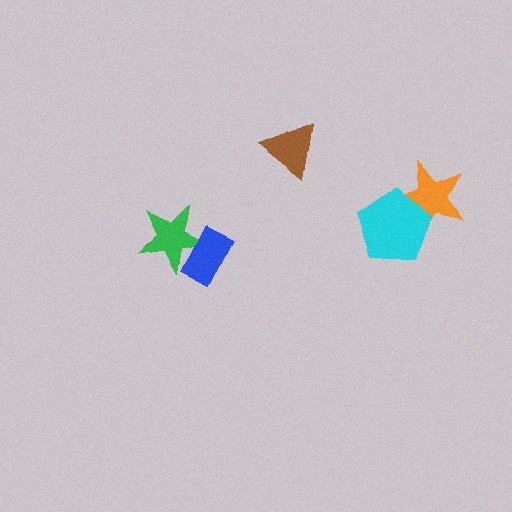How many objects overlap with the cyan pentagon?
1 object overlaps with the cyan pentagon.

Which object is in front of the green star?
The blue rectangle is in front of the green star.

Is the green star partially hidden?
Yes, it is partially covered by another shape.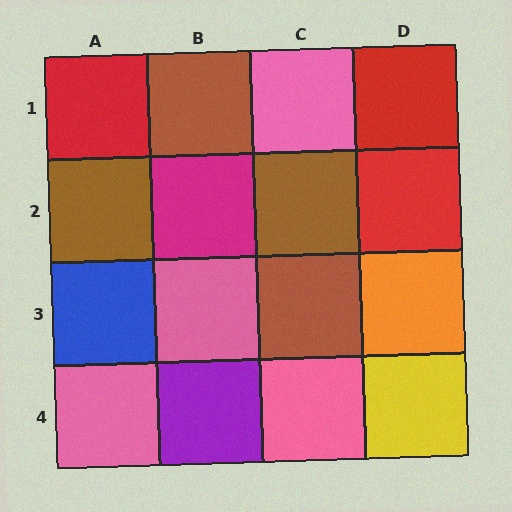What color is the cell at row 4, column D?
Yellow.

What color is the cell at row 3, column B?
Pink.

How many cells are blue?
1 cell is blue.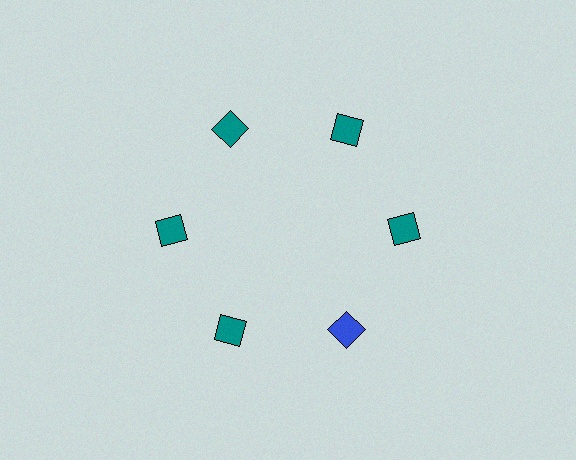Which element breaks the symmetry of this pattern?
The blue diamond at roughly the 5 o'clock position breaks the symmetry. All other shapes are teal diamonds.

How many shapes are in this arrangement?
There are 6 shapes arranged in a ring pattern.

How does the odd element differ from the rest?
It has a different color: blue instead of teal.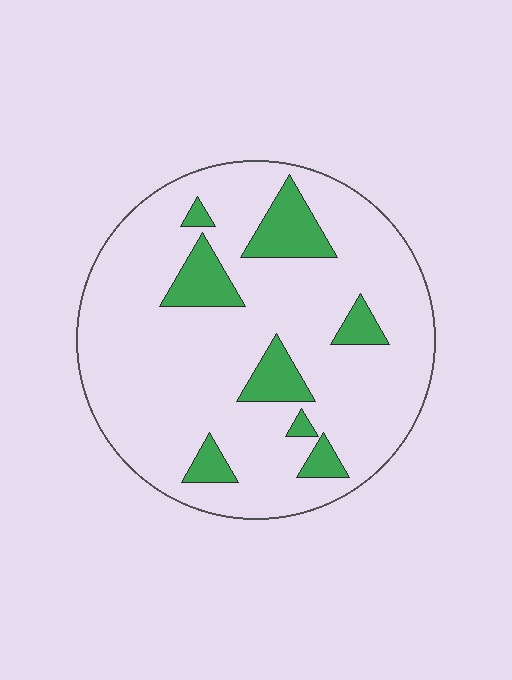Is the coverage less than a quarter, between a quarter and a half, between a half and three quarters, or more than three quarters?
Less than a quarter.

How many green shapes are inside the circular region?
8.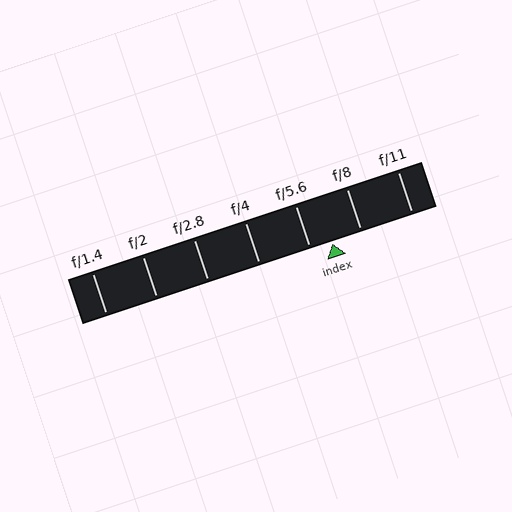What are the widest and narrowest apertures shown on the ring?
The widest aperture shown is f/1.4 and the narrowest is f/11.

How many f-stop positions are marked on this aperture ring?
There are 7 f-stop positions marked.